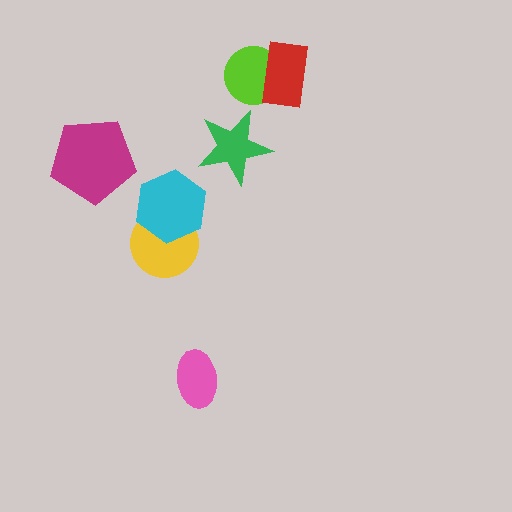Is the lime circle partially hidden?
Yes, it is partially covered by another shape.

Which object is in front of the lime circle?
The red rectangle is in front of the lime circle.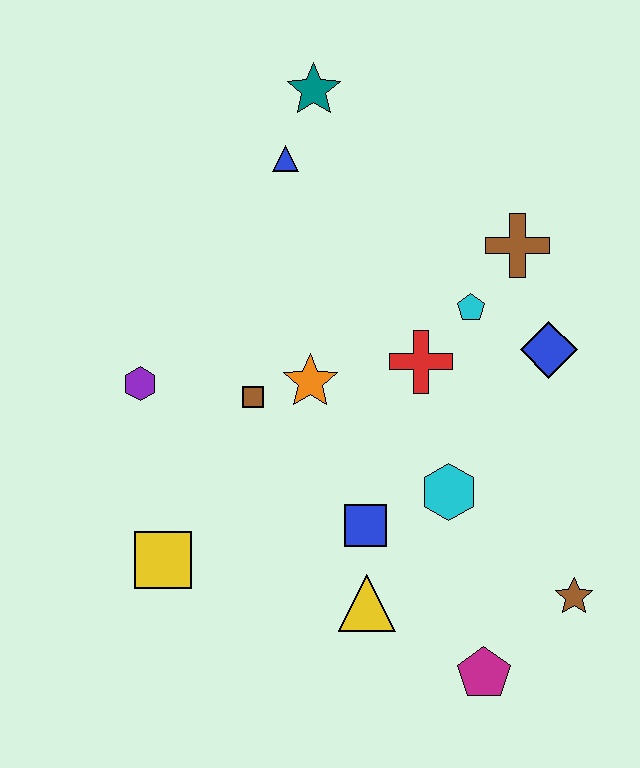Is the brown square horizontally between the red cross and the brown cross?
No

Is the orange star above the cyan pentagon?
No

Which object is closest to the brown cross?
The cyan pentagon is closest to the brown cross.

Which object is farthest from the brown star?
The teal star is farthest from the brown star.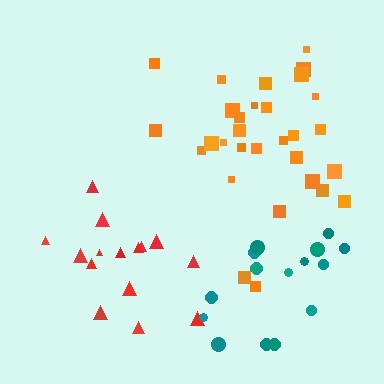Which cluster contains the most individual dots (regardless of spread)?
Orange (30).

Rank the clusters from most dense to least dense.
red, orange, teal.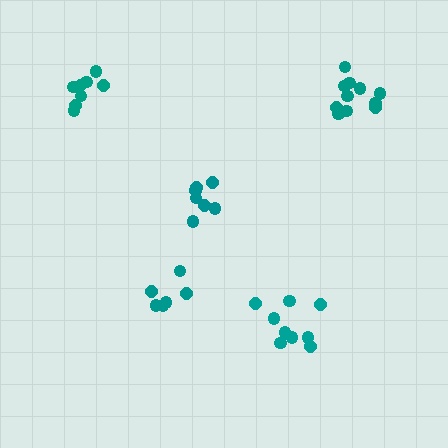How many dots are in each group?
Group 1: 9 dots, Group 2: 11 dots, Group 3: 8 dots, Group 4: 6 dots, Group 5: 7 dots (41 total).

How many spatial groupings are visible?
There are 5 spatial groupings.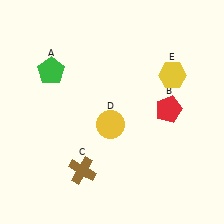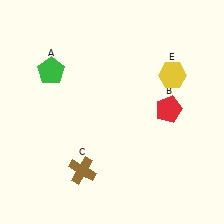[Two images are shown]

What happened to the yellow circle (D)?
The yellow circle (D) was removed in Image 2. It was in the bottom-left area of Image 1.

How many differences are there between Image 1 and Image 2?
There is 1 difference between the two images.